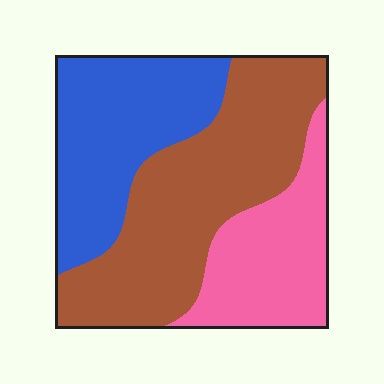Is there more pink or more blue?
Blue.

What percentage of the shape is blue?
Blue takes up about one third (1/3) of the shape.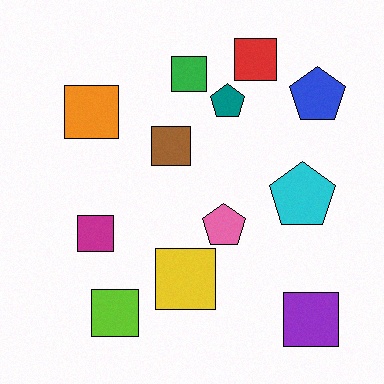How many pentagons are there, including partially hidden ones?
There are 4 pentagons.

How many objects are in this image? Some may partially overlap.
There are 12 objects.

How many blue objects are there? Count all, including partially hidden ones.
There is 1 blue object.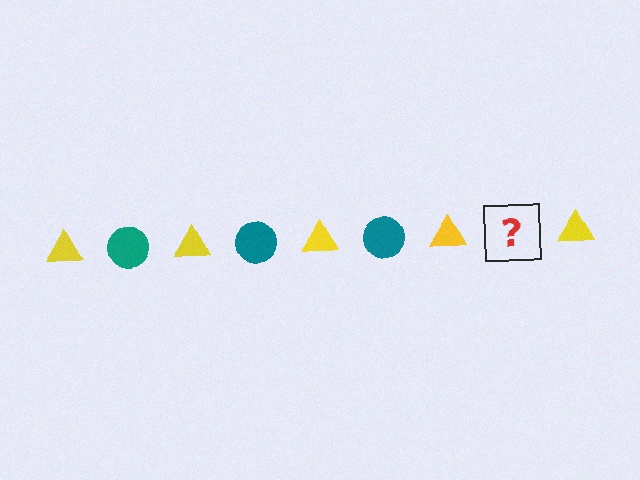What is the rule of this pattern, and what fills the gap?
The rule is that the pattern alternates between yellow triangle and teal circle. The gap should be filled with a teal circle.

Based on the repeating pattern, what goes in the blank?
The blank should be a teal circle.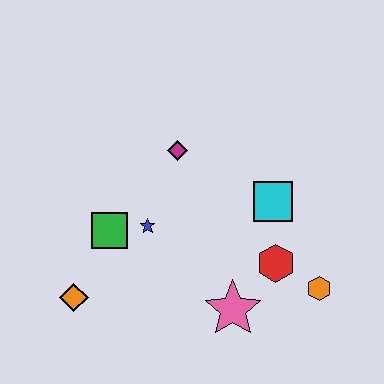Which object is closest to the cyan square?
The red hexagon is closest to the cyan square.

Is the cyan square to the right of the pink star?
Yes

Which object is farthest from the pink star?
The magenta diamond is farthest from the pink star.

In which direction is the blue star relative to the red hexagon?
The blue star is to the left of the red hexagon.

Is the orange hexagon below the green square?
Yes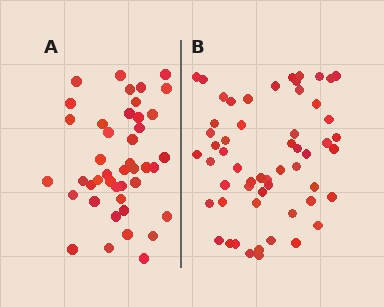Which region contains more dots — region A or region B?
Region B (the right region) has more dots.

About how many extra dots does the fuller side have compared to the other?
Region B has approximately 15 more dots than region A.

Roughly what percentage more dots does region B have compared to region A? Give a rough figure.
About 30% more.